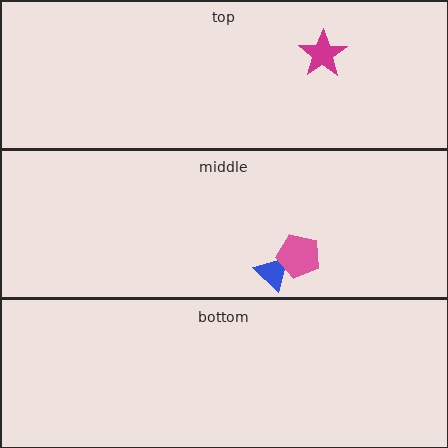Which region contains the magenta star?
The top region.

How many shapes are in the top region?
1.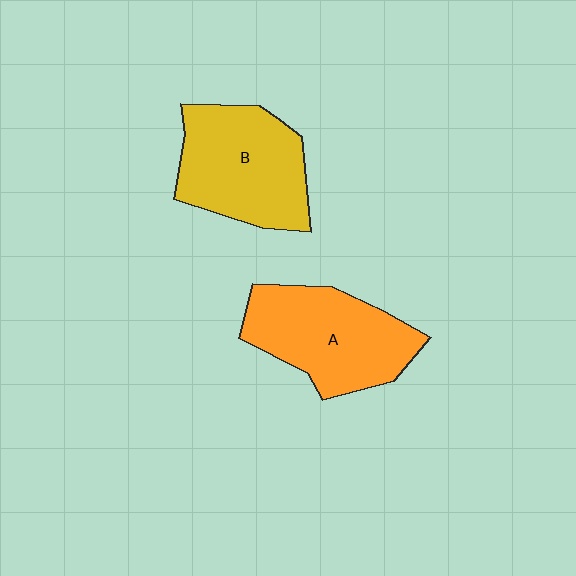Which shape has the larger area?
Shape B (yellow).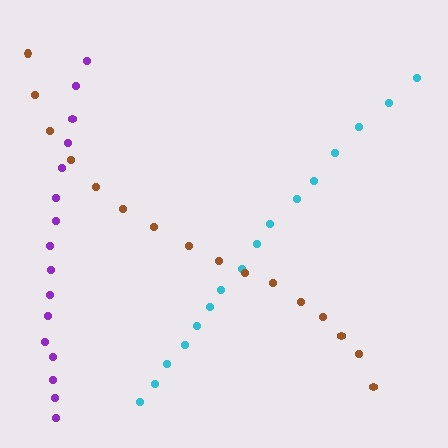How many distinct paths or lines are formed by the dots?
There are 3 distinct paths.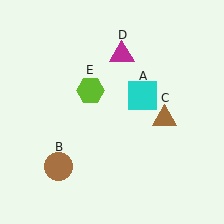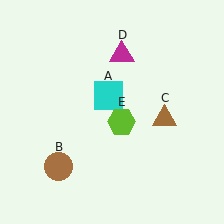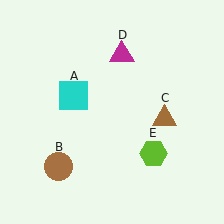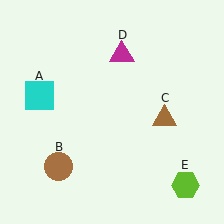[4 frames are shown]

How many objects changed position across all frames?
2 objects changed position: cyan square (object A), lime hexagon (object E).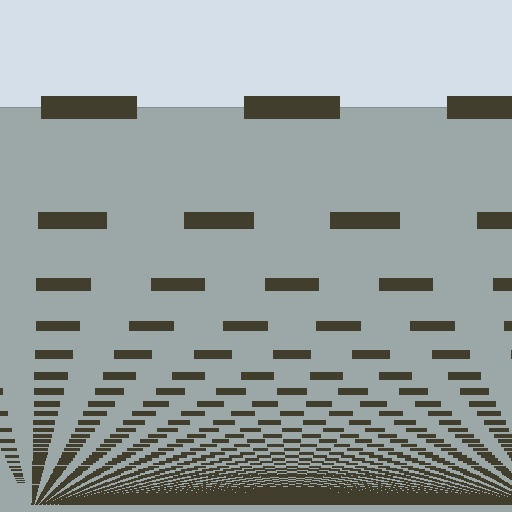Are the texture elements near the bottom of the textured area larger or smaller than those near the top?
Smaller. The gradient is inverted — elements near the bottom are smaller and denser.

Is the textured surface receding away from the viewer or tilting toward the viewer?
The surface appears to tilt toward the viewer. Texture elements get larger and sparser toward the top.